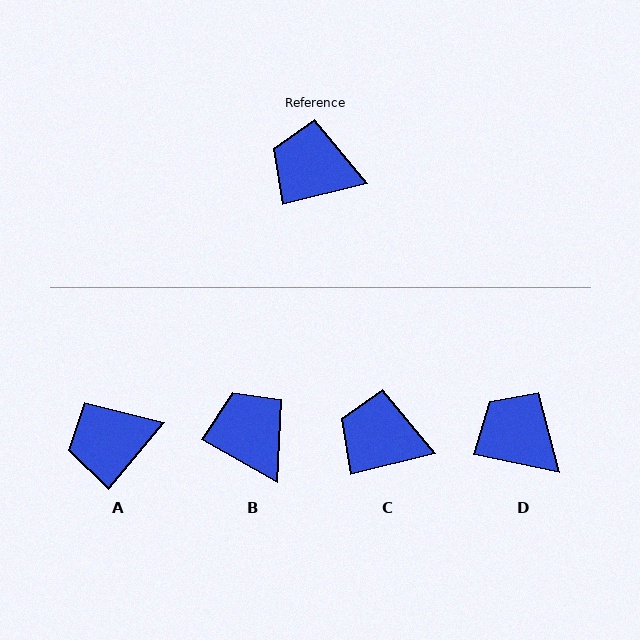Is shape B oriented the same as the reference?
No, it is off by about 43 degrees.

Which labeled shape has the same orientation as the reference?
C.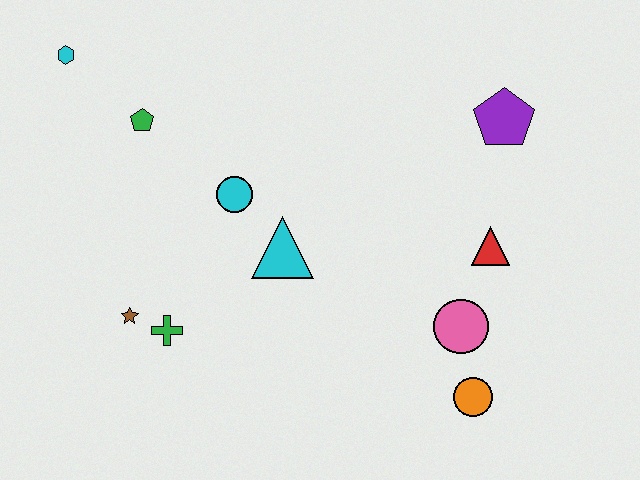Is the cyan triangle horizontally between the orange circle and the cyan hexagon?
Yes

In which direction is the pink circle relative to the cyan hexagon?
The pink circle is to the right of the cyan hexagon.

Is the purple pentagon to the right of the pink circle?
Yes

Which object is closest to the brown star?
The green cross is closest to the brown star.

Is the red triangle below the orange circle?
No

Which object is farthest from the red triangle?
The cyan hexagon is farthest from the red triangle.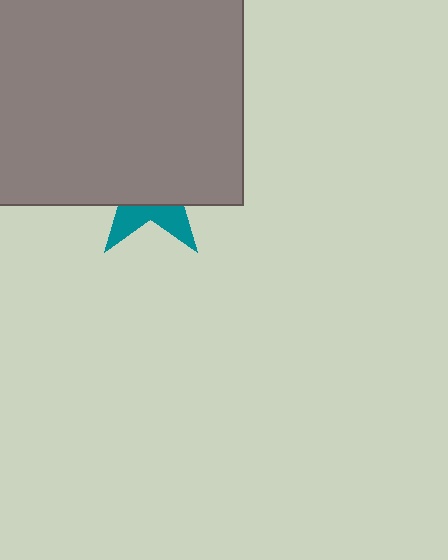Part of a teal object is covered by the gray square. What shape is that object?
It is a star.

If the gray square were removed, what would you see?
You would see the complete teal star.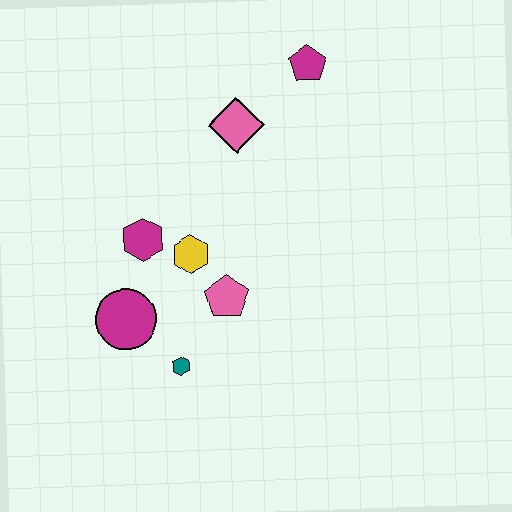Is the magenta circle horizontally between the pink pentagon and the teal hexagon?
No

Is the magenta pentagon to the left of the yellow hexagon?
No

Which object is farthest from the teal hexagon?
The magenta pentagon is farthest from the teal hexagon.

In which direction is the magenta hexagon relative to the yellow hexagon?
The magenta hexagon is to the left of the yellow hexagon.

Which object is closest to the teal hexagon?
The magenta circle is closest to the teal hexagon.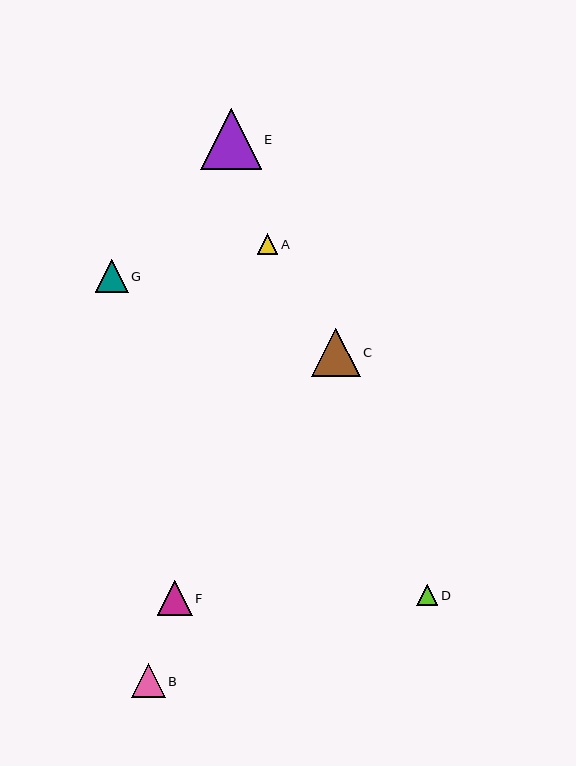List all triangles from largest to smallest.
From largest to smallest: E, C, F, B, G, D, A.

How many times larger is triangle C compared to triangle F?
Triangle C is approximately 1.4 times the size of triangle F.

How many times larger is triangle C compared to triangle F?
Triangle C is approximately 1.4 times the size of triangle F.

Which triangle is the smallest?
Triangle A is the smallest with a size of approximately 20 pixels.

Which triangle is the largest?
Triangle E is the largest with a size of approximately 61 pixels.